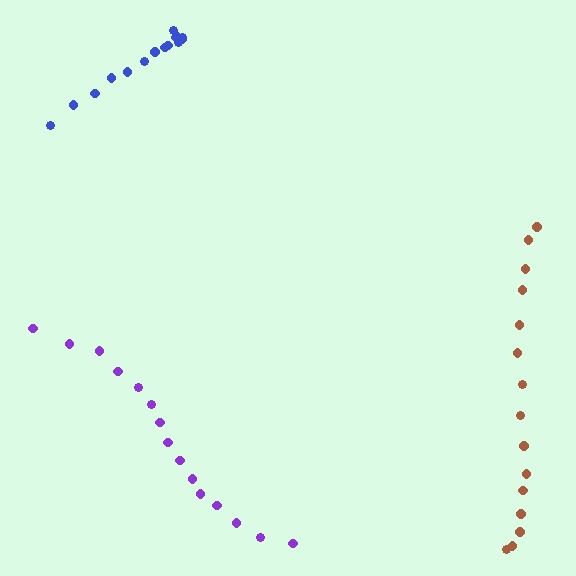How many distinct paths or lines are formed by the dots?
There are 3 distinct paths.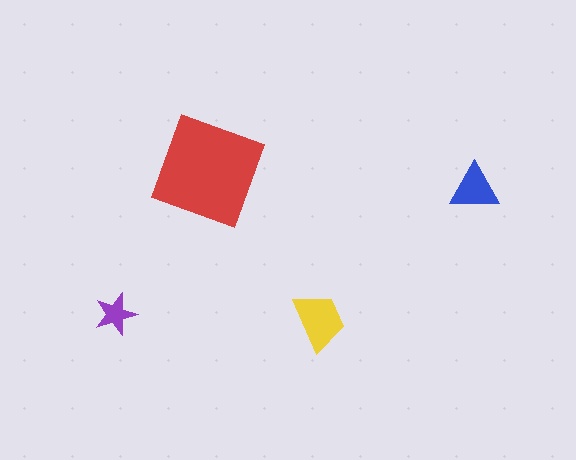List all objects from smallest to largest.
The purple star, the blue triangle, the yellow trapezoid, the red diamond.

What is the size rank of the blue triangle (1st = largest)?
3rd.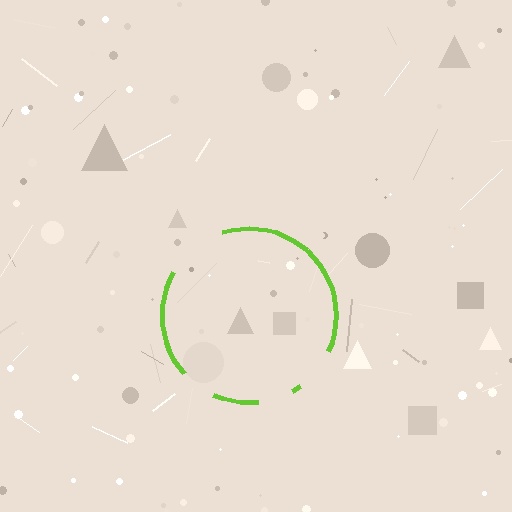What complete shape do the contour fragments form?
The contour fragments form a circle.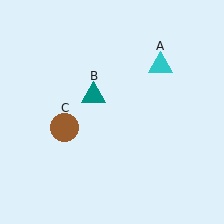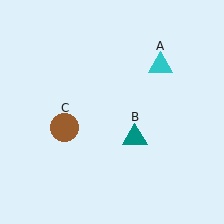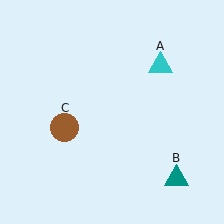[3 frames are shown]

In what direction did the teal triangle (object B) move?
The teal triangle (object B) moved down and to the right.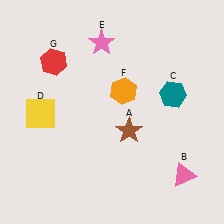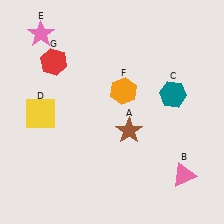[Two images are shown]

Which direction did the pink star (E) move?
The pink star (E) moved left.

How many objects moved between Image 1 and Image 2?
1 object moved between the two images.